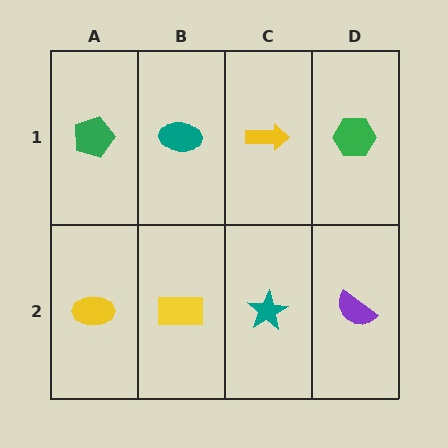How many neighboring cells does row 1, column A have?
2.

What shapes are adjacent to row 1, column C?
A teal star (row 2, column C), a teal ellipse (row 1, column B), a green hexagon (row 1, column D).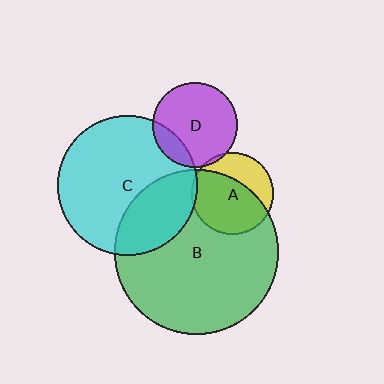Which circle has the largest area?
Circle B (green).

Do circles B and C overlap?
Yes.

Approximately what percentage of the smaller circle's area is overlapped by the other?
Approximately 30%.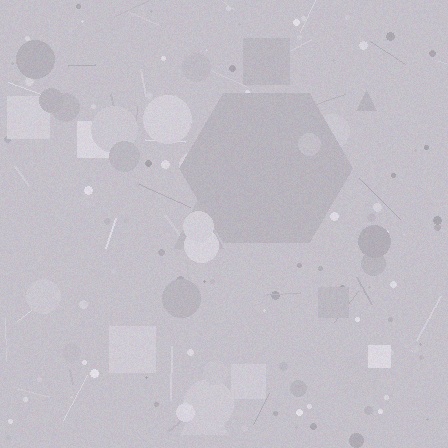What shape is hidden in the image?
A hexagon is hidden in the image.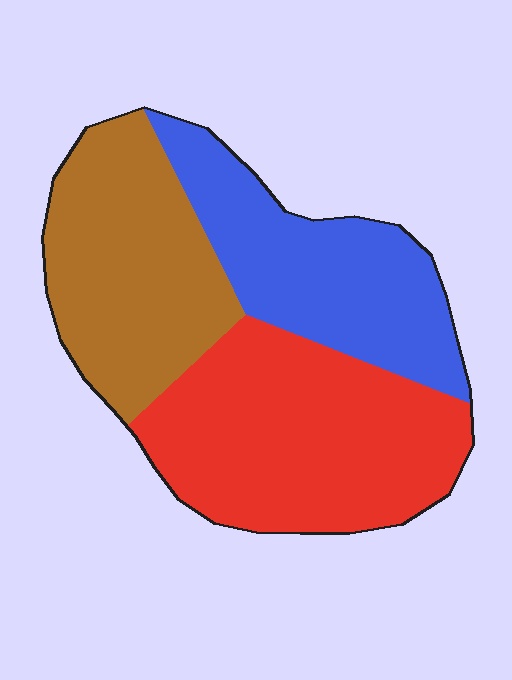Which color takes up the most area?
Red, at roughly 40%.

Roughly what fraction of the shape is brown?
Brown covers roughly 30% of the shape.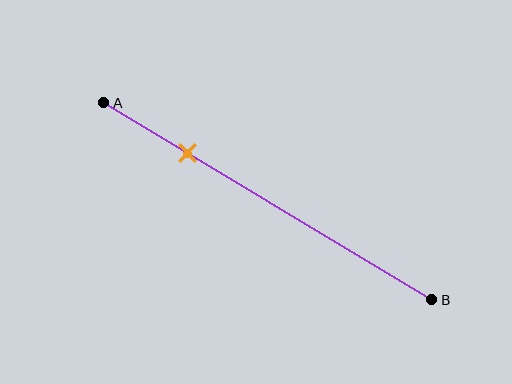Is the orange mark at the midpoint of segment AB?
No, the mark is at about 25% from A, not at the 50% midpoint.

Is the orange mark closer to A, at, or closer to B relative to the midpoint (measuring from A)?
The orange mark is closer to point A than the midpoint of segment AB.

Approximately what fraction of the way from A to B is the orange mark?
The orange mark is approximately 25% of the way from A to B.